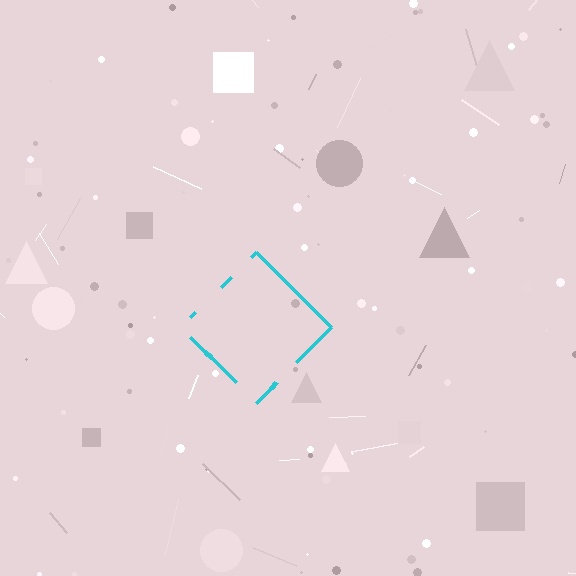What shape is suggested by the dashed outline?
The dashed outline suggests a diamond.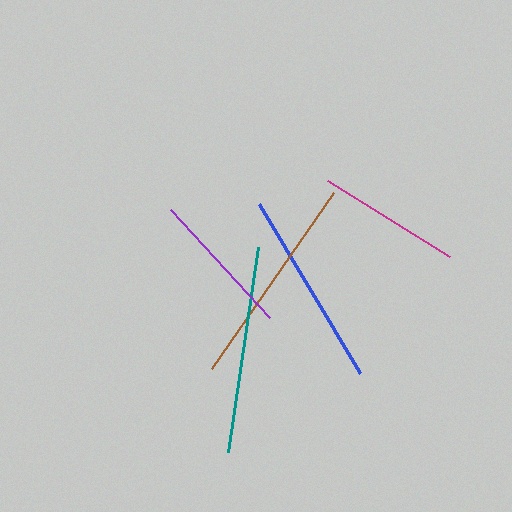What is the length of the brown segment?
The brown segment is approximately 215 pixels long.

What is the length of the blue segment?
The blue segment is approximately 197 pixels long.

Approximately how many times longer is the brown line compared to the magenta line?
The brown line is approximately 1.5 times the length of the magenta line.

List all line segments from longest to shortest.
From longest to shortest: brown, teal, blue, purple, magenta.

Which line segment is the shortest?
The magenta line is the shortest at approximately 144 pixels.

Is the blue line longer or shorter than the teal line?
The teal line is longer than the blue line.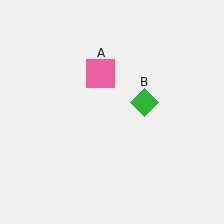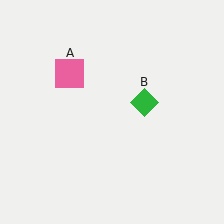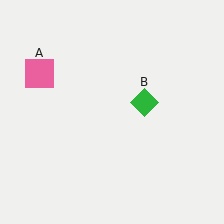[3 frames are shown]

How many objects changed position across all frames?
1 object changed position: pink square (object A).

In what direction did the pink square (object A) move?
The pink square (object A) moved left.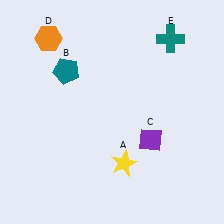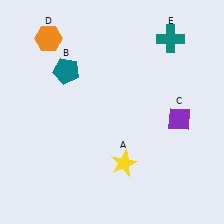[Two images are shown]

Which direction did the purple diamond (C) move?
The purple diamond (C) moved right.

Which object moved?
The purple diamond (C) moved right.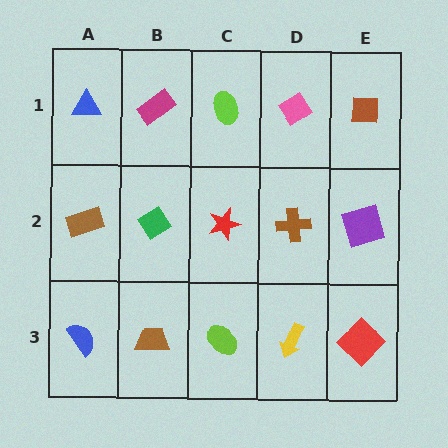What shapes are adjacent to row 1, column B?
A green diamond (row 2, column B), a blue triangle (row 1, column A), a lime ellipse (row 1, column C).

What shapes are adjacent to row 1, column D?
A brown cross (row 2, column D), a lime ellipse (row 1, column C), a brown square (row 1, column E).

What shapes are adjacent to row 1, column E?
A purple square (row 2, column E), a pink diamond (row 1, column D).